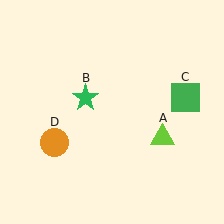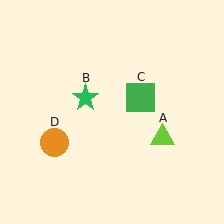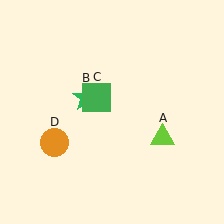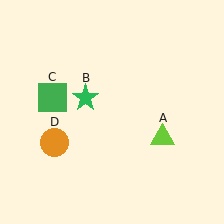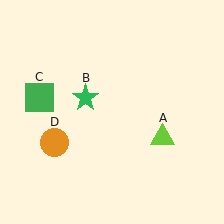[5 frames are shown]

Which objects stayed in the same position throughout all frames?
Lime triangle (object A) and green star (object B) and orange circle (object D) remained stationary.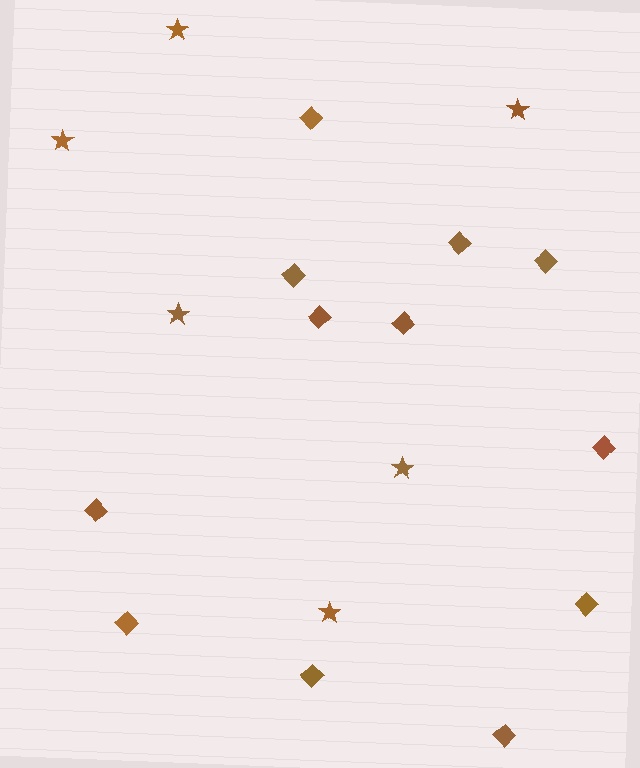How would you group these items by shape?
There are 2 groups: one group of diamonds (12) and one group of stars (6).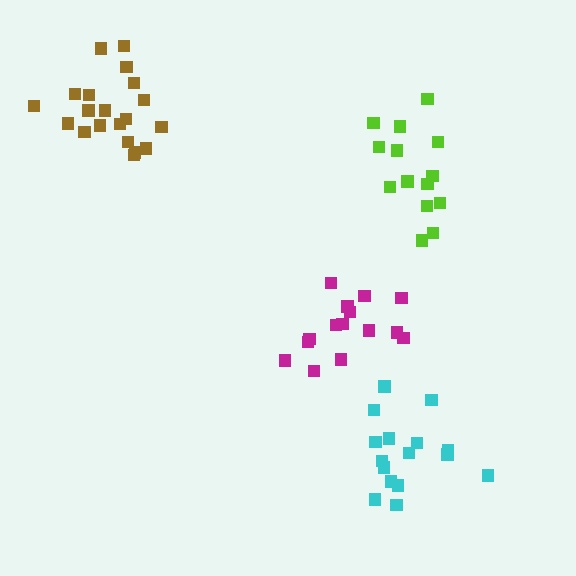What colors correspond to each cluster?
The clusters are colored: magenta, brown, cyan, lime.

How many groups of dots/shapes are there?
There are 4 groups.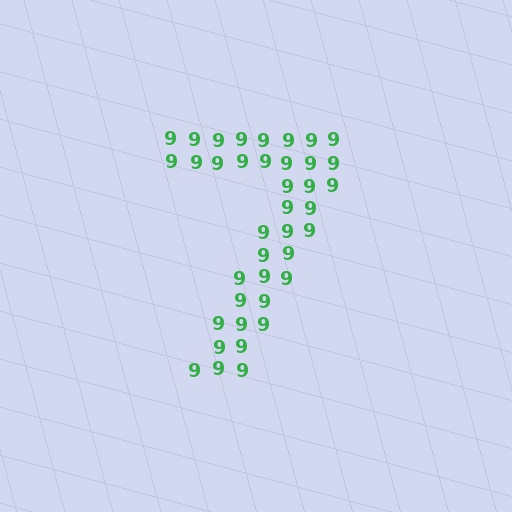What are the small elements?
The small elements are digit 9's.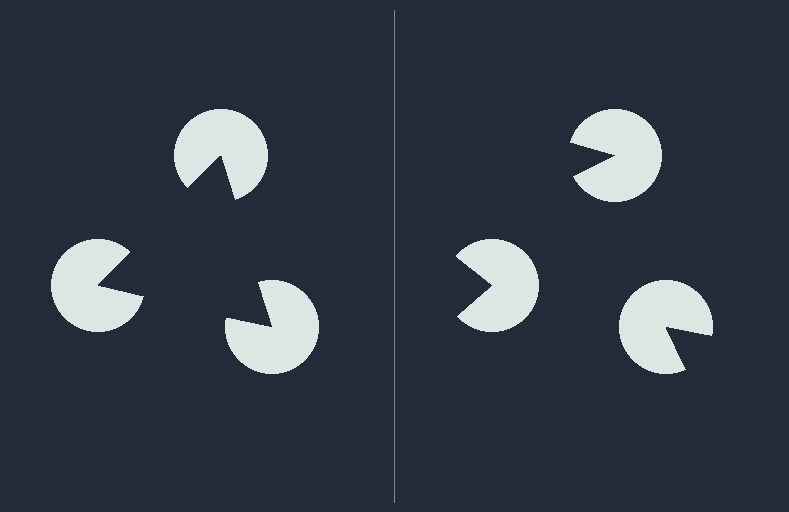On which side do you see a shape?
An illusory triangle appears on the left side. On the right side the wedge cuts are rotated, so no coherent shape forms.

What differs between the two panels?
The pac-man discs are positioned identically on both sides; only the wedge orientations differ. On the left they align to a triangle; on the right they are misaligned.